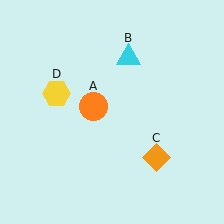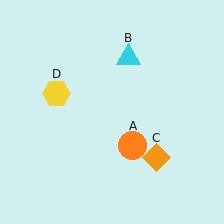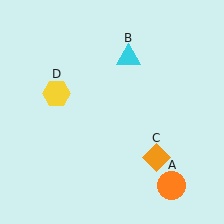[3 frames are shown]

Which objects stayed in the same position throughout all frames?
Cyan triangle (object B) and orange diamond (object C) and yellow hexagon (object D) remained stationary.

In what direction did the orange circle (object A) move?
The orange circle (object A) moved down and to the right.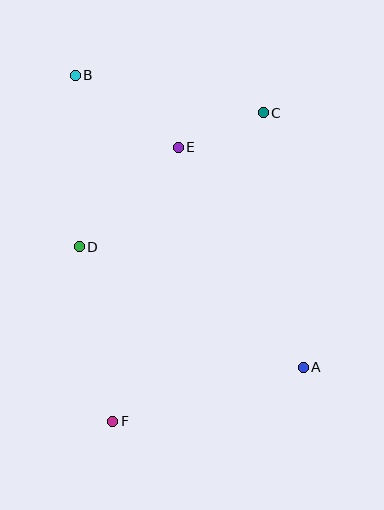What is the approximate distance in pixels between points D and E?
The distance between D and E is approximately 140 pixels.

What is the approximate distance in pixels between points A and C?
The distance between A and C is approximately 258 pixels.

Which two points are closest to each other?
Points C and E are closest to each other.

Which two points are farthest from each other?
Points A and B are farthest from each other.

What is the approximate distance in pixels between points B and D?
The distance between B and D is approximately 171 pixels.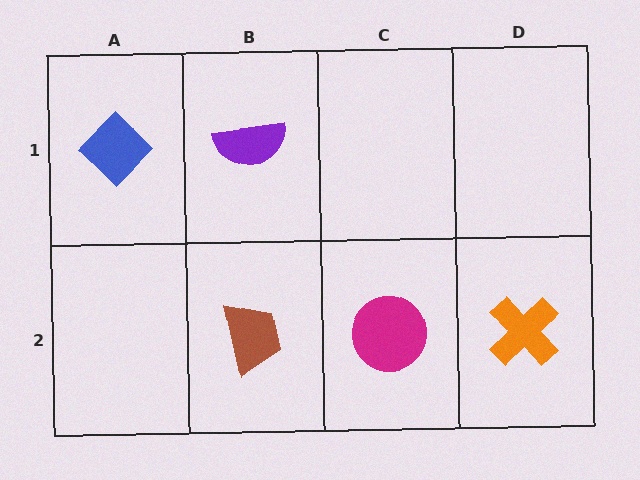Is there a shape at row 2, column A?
No, that cell is empty.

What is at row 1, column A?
A blue diamond.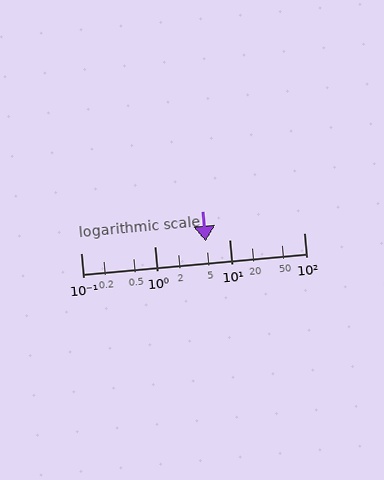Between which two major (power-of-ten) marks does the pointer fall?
The pointer is between 1 and 10.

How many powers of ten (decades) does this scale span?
The scale spans 3 decades, from 0.1 to 100.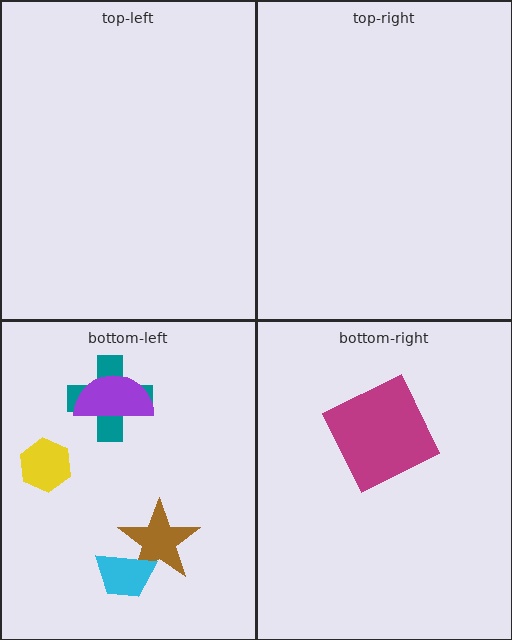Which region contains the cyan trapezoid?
The bottom-left region.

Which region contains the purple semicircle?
The bottom-left region.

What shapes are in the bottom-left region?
The teal cross, the yellow hexagon, the brown star, the purple semicircle, the cyan trapezoid.